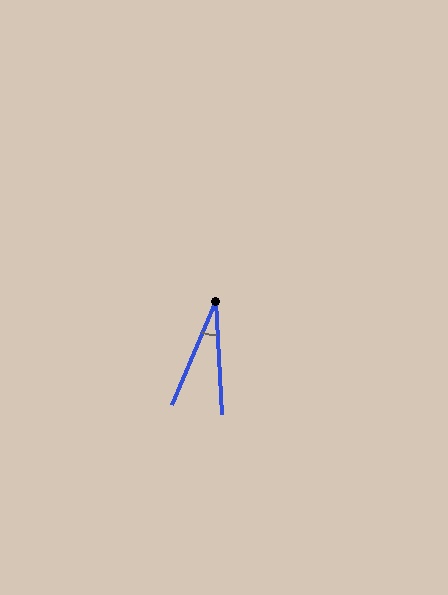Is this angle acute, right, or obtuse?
It is acute.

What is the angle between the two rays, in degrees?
Approximately 26 degrees.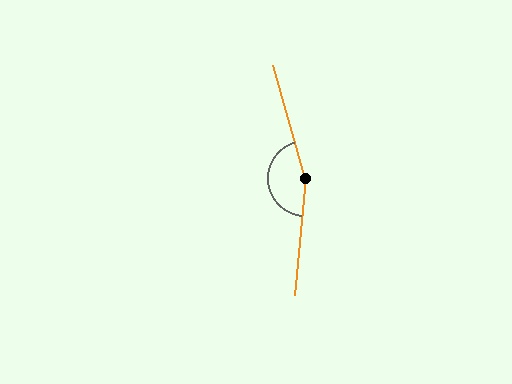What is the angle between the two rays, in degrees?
Approximately 159 degrees.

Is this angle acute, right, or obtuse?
It is obtuse.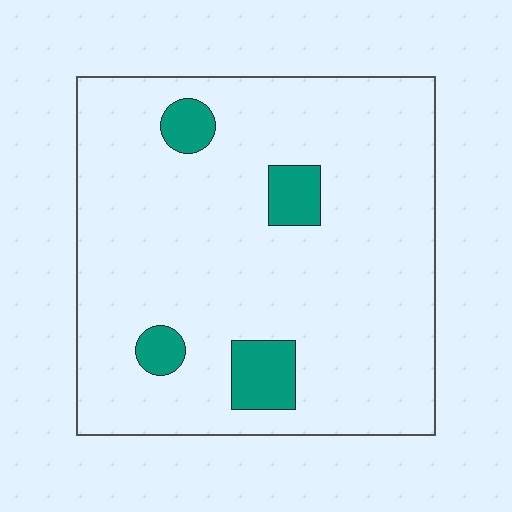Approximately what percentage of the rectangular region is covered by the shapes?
Approximately 10%.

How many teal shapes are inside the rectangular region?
4.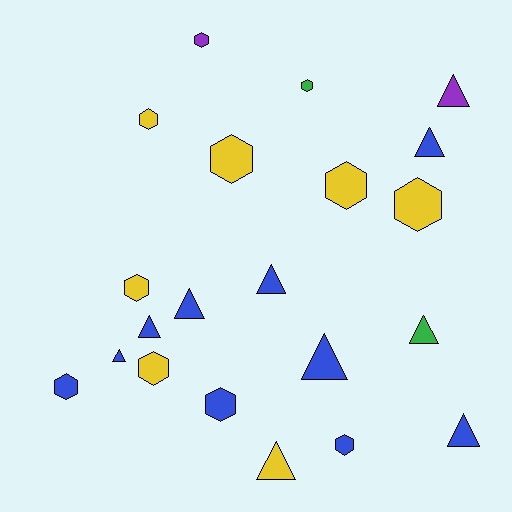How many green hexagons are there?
There is 1 green hexagon.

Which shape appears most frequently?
Hexagon, with 11 objects.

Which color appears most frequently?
Blue, with 10 objects.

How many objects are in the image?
There are 21 objects.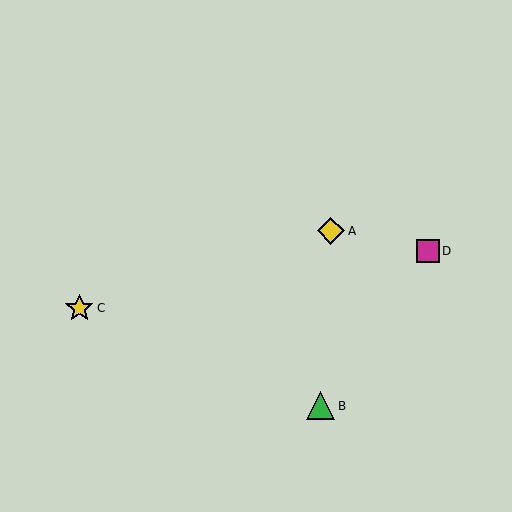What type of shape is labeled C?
Shape C is a yellow star.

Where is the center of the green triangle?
The center of the green triangle is at (320, 406).